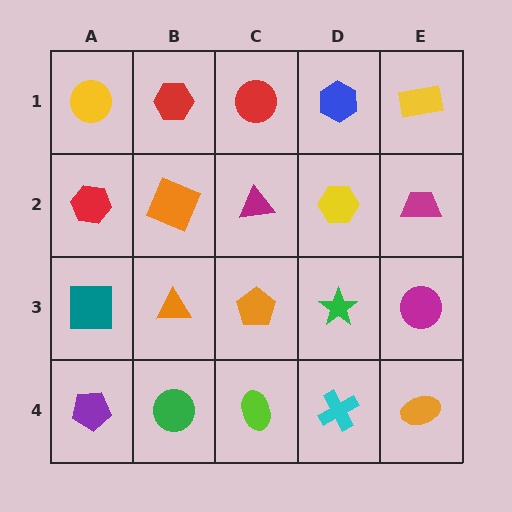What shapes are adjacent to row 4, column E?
A magenta circle (row 3, column E), a cyan cross (row 4, column D).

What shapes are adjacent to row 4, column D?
A green star (row 3, column D), a lime ellipse (row 4, column C), an orange ellipse (row 4, column E).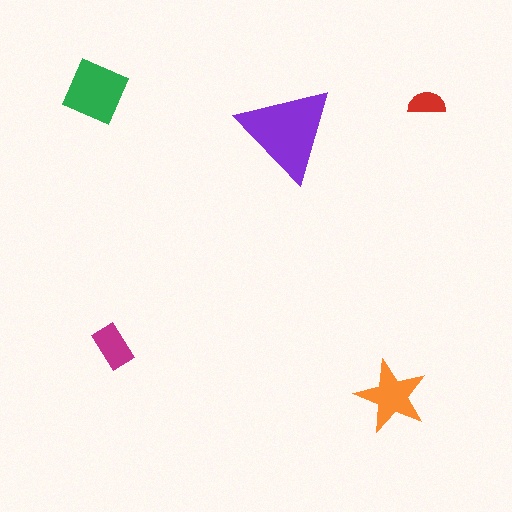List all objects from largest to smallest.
The purple triangle, the green diamond, the orange star, the magenta rectangle, the red semicircle.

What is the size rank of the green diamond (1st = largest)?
2nd.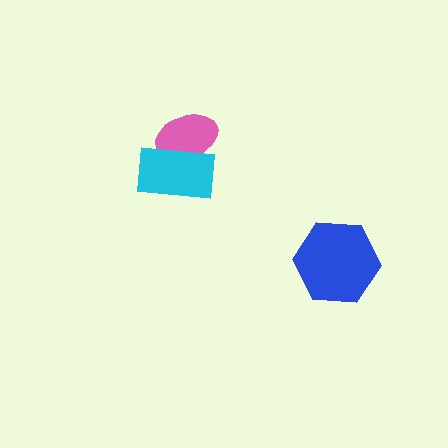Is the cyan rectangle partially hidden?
No, no other shape covers it.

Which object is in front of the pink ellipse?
The cyan rectangle is in front of the pink ellipse.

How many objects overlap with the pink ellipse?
1 object overlaps with the pink ellipse.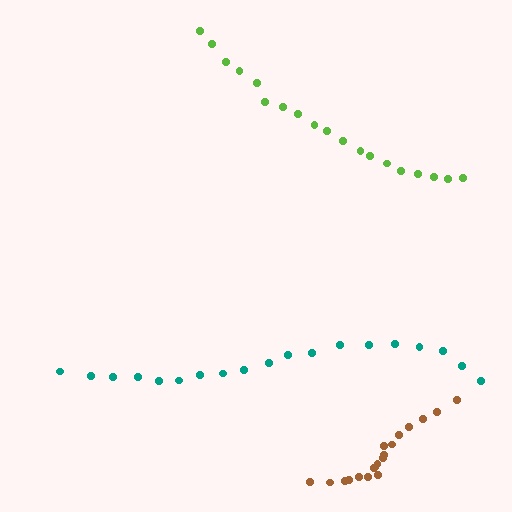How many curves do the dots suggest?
There are 3 distinct paths.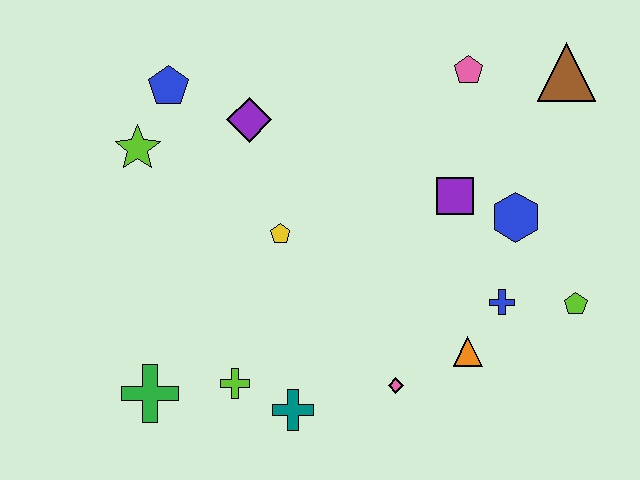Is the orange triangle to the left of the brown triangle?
Yes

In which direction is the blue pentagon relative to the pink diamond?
The blue pentagon is above the pink diamond.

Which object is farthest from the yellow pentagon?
The brown triangle is farthest from the yellow pentagon.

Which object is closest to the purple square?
The blue hexagon is closest to the purple square.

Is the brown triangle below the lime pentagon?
No